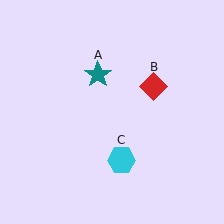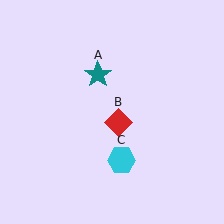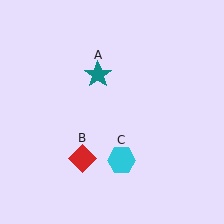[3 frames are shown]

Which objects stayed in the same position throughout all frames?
Teal star (object A) and cyan hexagon (object C) remained stationary.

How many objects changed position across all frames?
1 object changed position: red diamond (object B).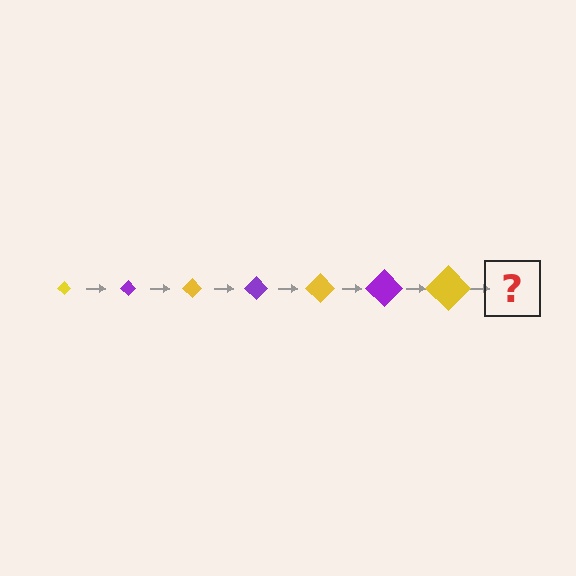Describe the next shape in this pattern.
It should be a purple diamond, larger than the previous one.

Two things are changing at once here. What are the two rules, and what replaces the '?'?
The two rules are that the diamond grows larger each step and the color cycles through yellow and purple. The '?' should be a purple diamond, larger than the previous one.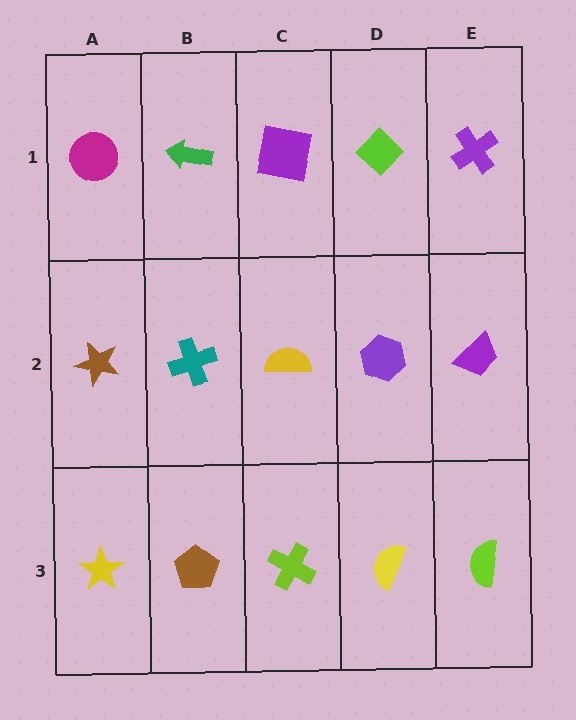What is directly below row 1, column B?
A teal cross.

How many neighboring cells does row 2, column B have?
4.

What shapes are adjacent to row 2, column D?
A lime diamond (row 1, column D), a yellow semicircle (row 3, column D), a yellow semicircle (row 2, column C), a purple trapezoid (row 2, column E).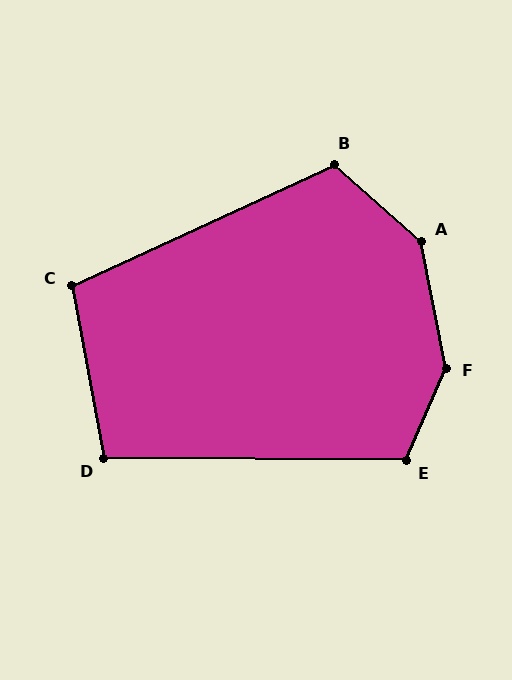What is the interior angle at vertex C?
Approximately 104 degrees (obtuse).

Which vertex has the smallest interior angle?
D, at approximately 101 degrees.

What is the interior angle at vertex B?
Approximately 114 degrees (obtuse).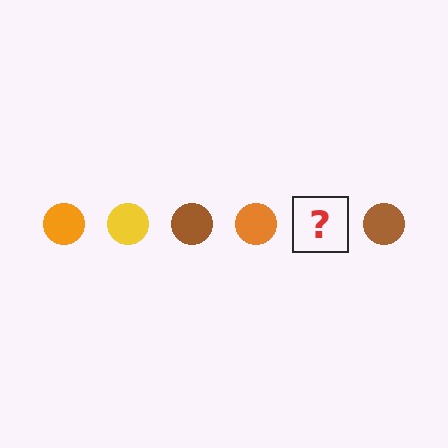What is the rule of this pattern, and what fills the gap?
The rule is that the pattern cycles through orange, yellow, brown circles. The gap should be filled with a yellow circle.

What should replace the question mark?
The question mark should be replaced with a yellow circle.